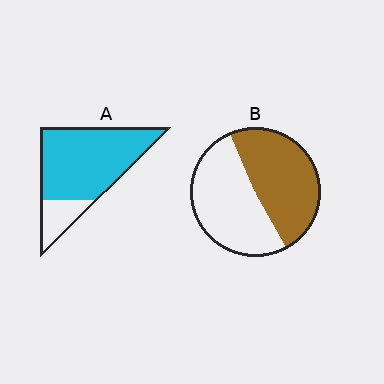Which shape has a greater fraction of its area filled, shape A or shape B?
Shape A.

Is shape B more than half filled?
Roughly half.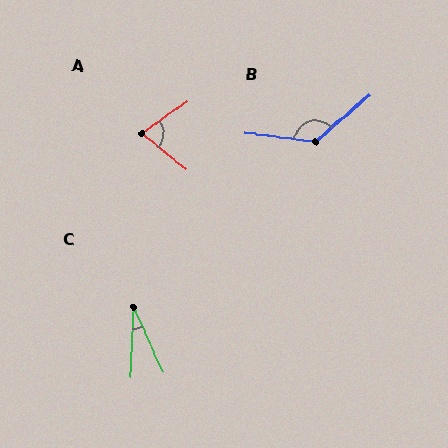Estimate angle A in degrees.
Approximately 74 degrees.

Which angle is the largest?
B, at approximately 132 degrees.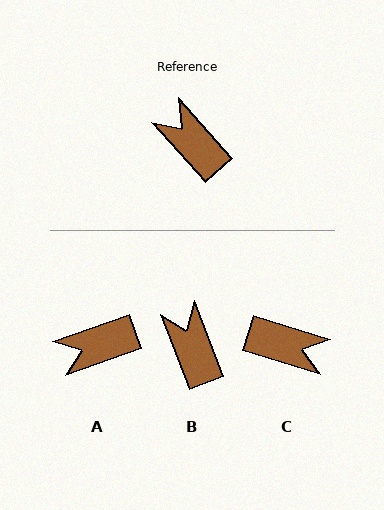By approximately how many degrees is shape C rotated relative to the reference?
Approximately 149 degrees clockwise.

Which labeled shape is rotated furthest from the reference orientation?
C, about 149 degrees away.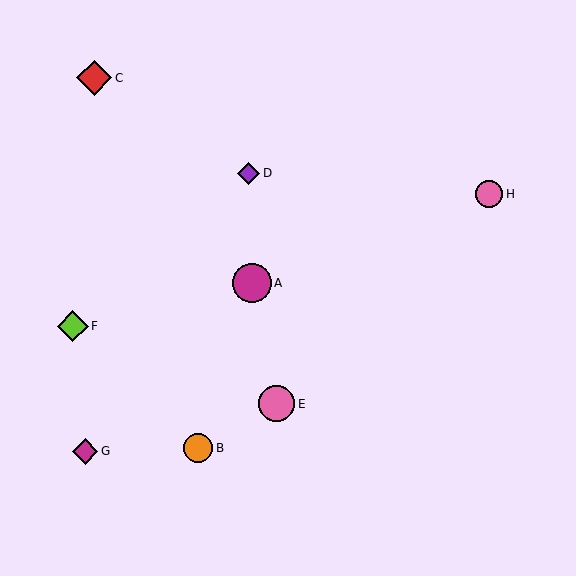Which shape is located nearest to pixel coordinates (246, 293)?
The magenta circle (labeled A) at (252, 283) is nearest to that location.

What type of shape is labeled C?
Shape C is a red diamond.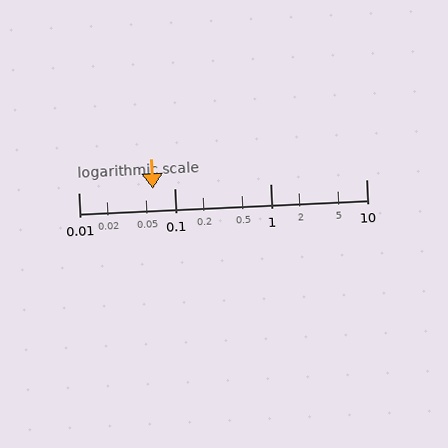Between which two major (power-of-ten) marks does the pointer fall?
The pointer is between 0.01 and 0.1.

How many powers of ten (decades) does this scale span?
The scale spans 3 decades, from 0.01 to 10.